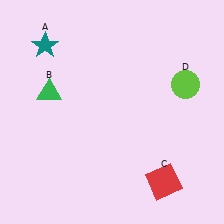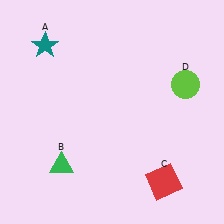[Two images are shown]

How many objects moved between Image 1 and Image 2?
1 object moved between the two images.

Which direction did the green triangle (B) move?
The green triangle (B) moved down.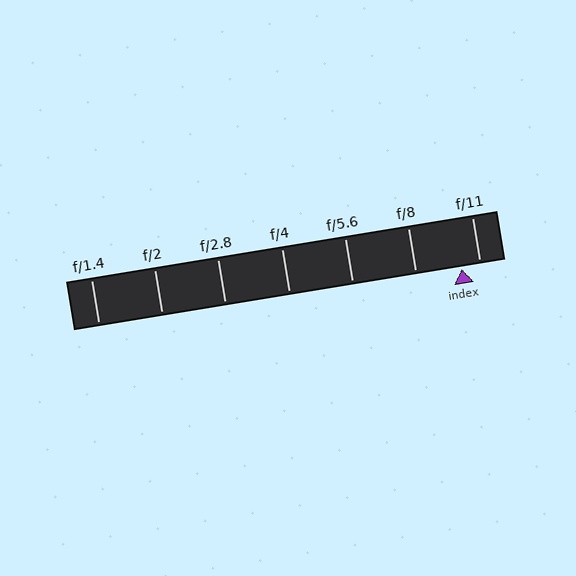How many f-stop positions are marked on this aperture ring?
There are 7 f-stop positions marked.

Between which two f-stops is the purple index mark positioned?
The index mark is between f/8 and f/11.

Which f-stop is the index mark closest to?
The index mark is closest to f/11.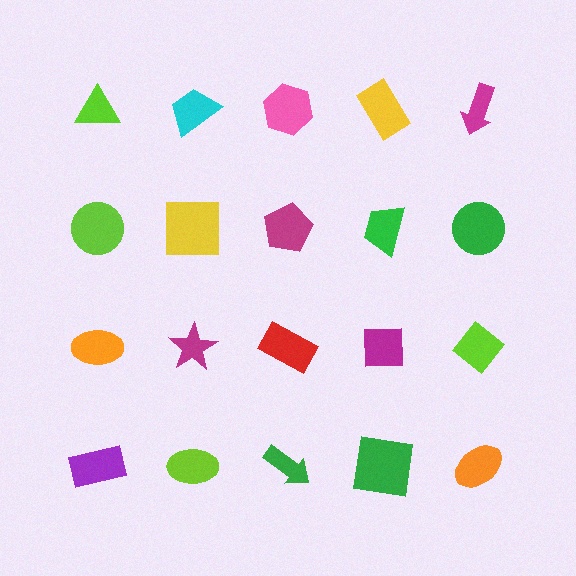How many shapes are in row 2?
5 shapes.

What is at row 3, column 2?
A magenta star.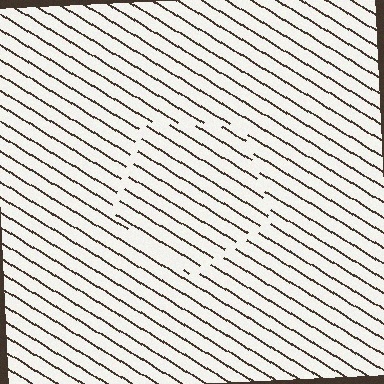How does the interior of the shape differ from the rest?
The interior of the shape contains the same grating, shifted by half a period — the contour is defined by the phase discontinuity where line-ends from the inner and outer gratings abut.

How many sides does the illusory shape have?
5 sides — the line-ends trace a pentagon.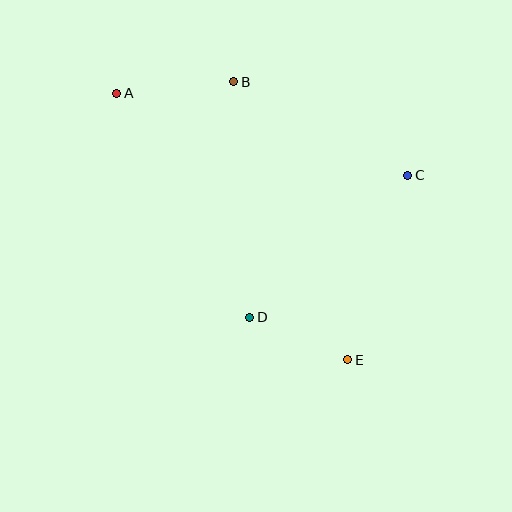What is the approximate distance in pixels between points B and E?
The distance between B and E is approximately 301 pixels.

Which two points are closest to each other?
Points D and E are closest to each other.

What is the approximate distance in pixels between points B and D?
The distance between B and D is approximately 236 pixels.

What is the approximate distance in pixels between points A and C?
The distance between A and C is approximately 302 pixels.